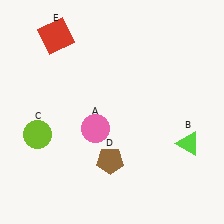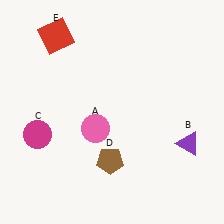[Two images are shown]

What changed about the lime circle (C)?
In Image 1, C is lime. In Image 2, it changed to magenta.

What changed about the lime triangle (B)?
In Image 1, B is lime. In Image 2, it changed to purple.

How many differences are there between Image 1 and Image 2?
There are 2 differences between the two images.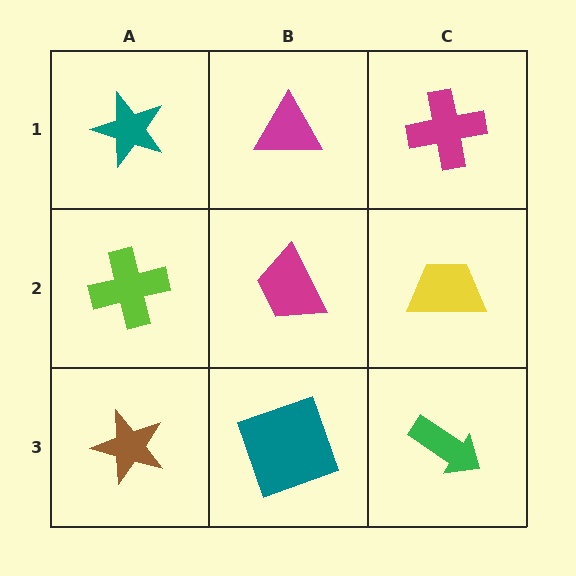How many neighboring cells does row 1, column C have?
2.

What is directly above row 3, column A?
A lime cross.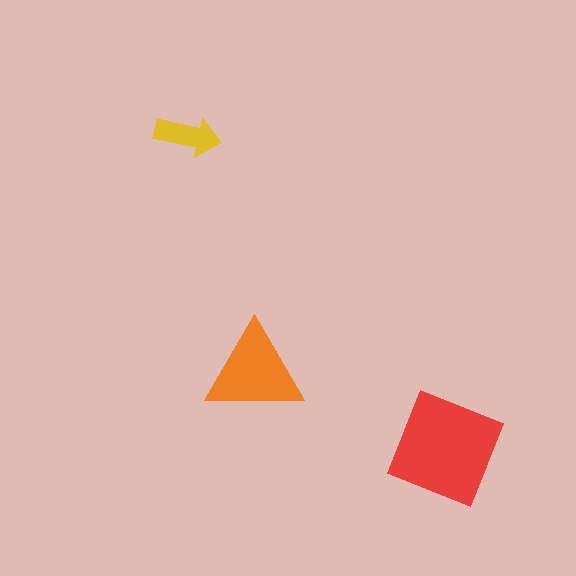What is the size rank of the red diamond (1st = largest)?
1st.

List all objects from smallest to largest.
The yellow arrow, the orange triangle, the red diamond.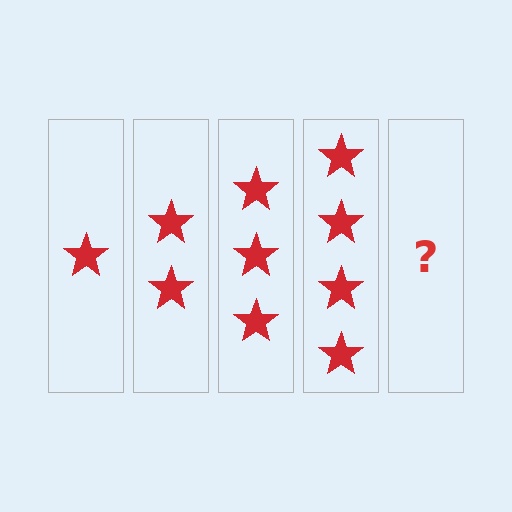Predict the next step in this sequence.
The next step is 5 stars.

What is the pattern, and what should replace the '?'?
The pattern is that each step adds one more star. The '?' should be 5 stars.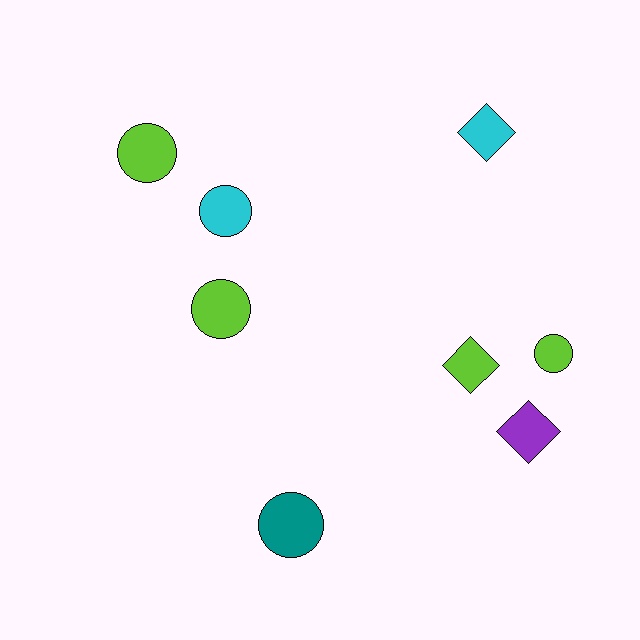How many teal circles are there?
There is 1 teal circle.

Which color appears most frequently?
Lime, with 4 objects.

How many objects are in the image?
There are 8 objects.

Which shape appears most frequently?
Circle, with 5 objects.